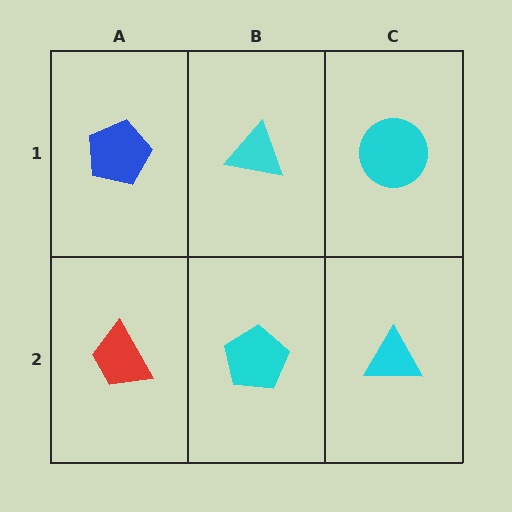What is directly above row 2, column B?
A cyan triangle.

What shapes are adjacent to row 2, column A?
A blue pentagon (row 1, column A), a cyan pentagon (row 2, column B).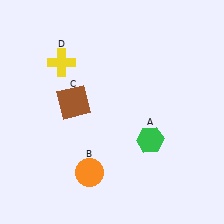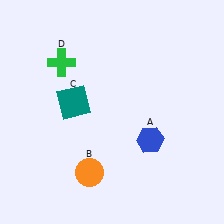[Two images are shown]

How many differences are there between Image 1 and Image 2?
There are 3 differences between the two images.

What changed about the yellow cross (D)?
In Image 1, D is yellow. In Image 2, it changed to green.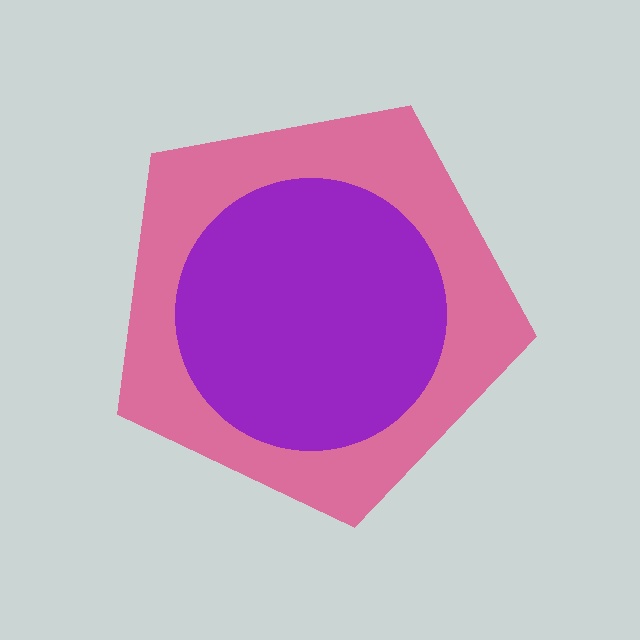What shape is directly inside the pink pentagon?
The purple circle.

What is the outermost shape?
The pink pentagon.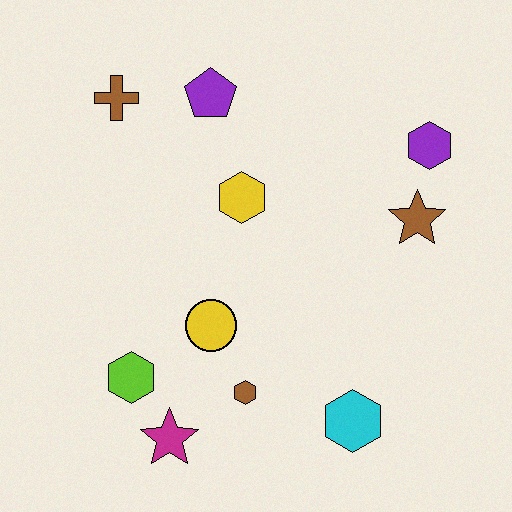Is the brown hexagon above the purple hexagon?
No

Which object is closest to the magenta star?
The lime hexagon is closest to the magenta star.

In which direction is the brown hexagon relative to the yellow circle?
The brown hexagon is below the yellow circle.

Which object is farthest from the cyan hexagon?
The brown cross is farthest from the cyan hexagon.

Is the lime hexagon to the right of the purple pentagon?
No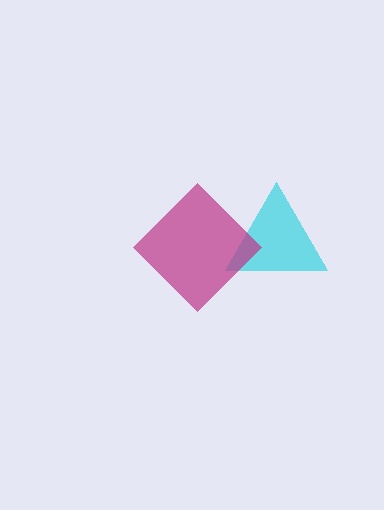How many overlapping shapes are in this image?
There are 2 overlapping shapes in the image.